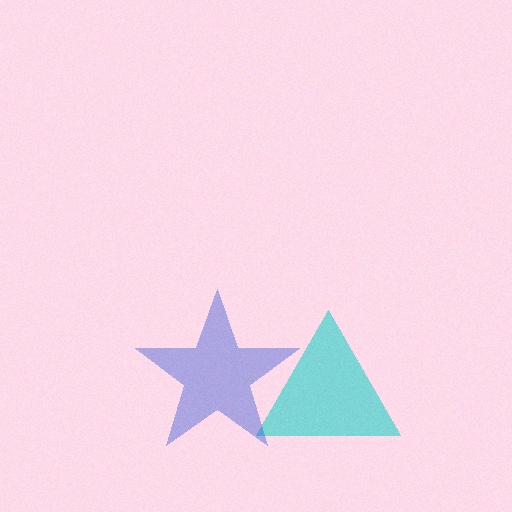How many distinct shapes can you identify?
There are 2 distinct shapes: a cyan triangle, a blue star.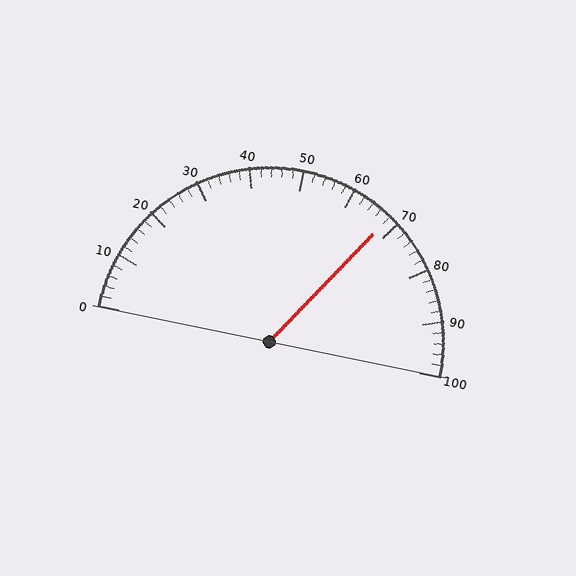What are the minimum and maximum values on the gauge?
The gauge ranges from 0 to 100.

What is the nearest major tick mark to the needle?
The nearest major tick mark is 70.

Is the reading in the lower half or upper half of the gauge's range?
The reading is in the upper half of the range (0 to 100).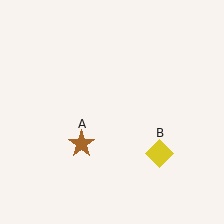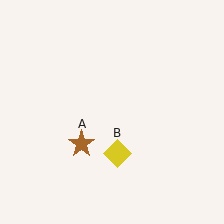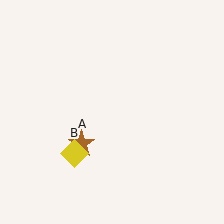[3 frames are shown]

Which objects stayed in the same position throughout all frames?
Brown star (object A) remained stationary.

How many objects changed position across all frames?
1 object changed position: yellow diamond (object B).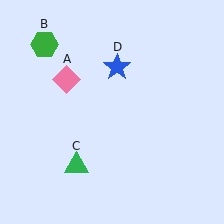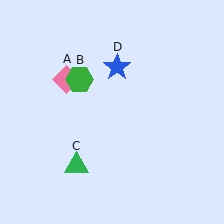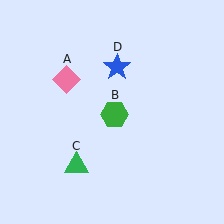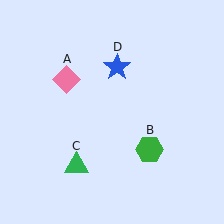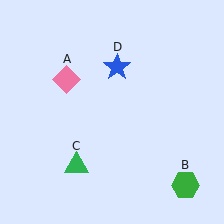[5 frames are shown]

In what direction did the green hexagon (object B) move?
The green hexagon (object B) moved down and to the right.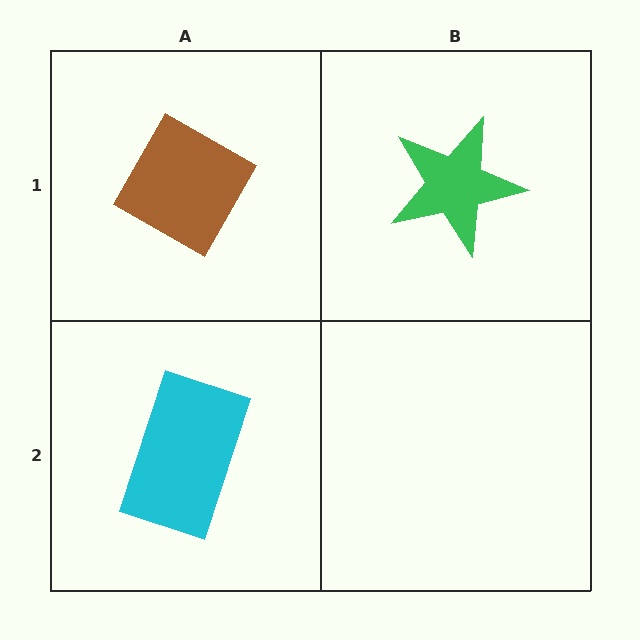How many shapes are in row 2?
1 shape.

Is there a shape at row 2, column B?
No, that cell is empty.